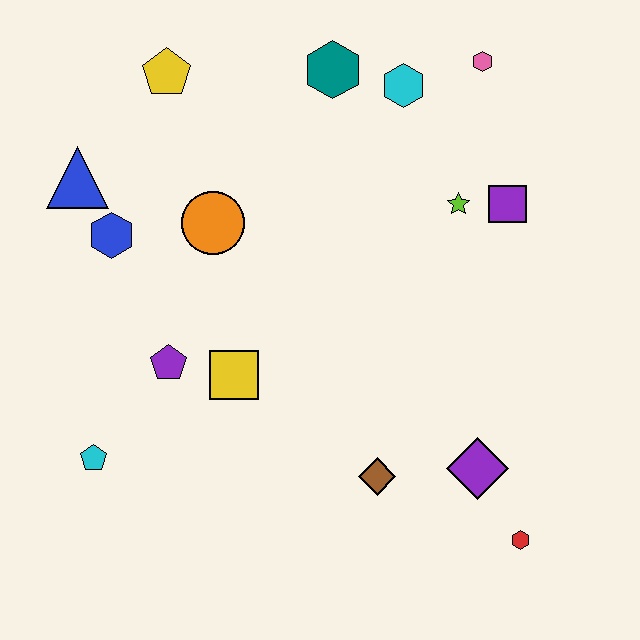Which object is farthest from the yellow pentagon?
The red hexagon is farthest from the yellow pentagon.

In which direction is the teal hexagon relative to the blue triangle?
The teal hexagon is to the right of the blue triangle.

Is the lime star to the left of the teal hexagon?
No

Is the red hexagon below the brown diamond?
Yes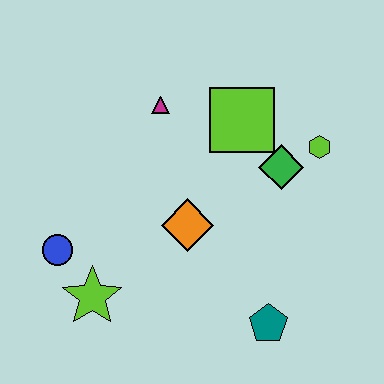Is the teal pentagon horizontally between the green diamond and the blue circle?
Yes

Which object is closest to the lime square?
The green diamond is closest to the lime square.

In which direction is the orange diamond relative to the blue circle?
The orange diamond is to the right of the blue circle.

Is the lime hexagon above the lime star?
Yes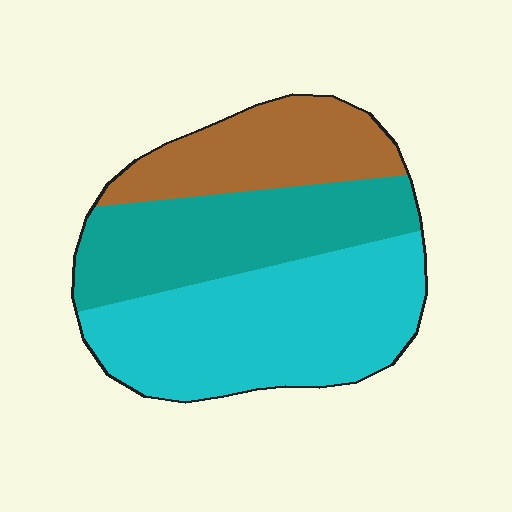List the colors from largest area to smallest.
From largest to smallest: cyan, teal, brown.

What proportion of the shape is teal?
Teal takes up about one third (1/3) of the shape.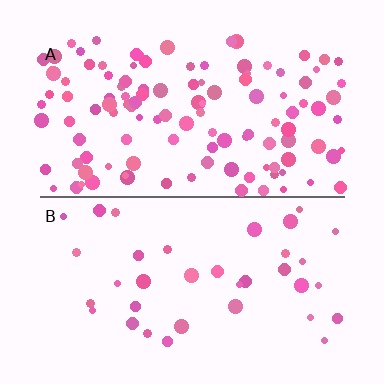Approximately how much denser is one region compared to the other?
Approximately 3.3× — region A over region B.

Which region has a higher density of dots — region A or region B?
A (the top).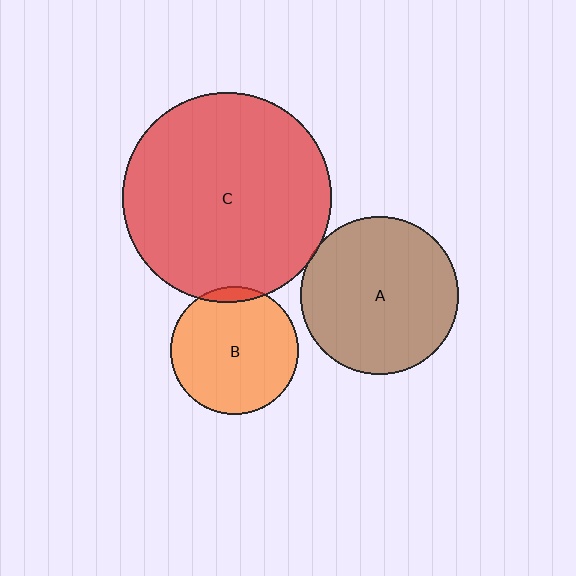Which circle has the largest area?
Circle C (red).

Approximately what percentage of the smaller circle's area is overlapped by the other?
Approximately 5%.